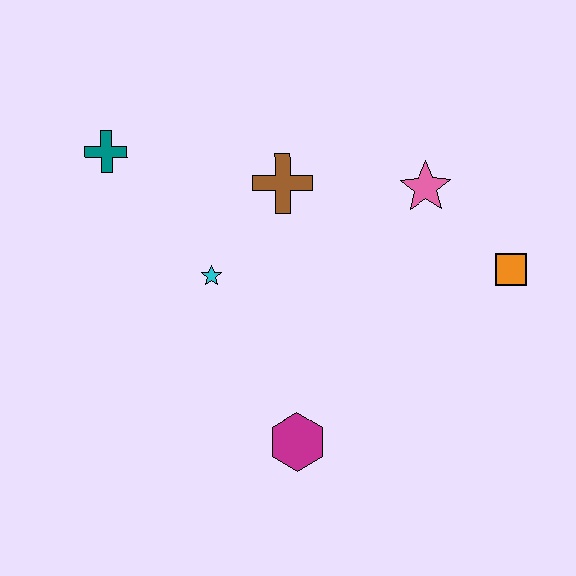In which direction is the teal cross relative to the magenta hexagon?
The teal cross is above the magenta hexagon.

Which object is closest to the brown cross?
The cyan star is closest to the brown cross.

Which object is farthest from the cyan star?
The orange square is farthest from the cyan star.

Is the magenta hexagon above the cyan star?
No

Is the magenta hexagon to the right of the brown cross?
Yes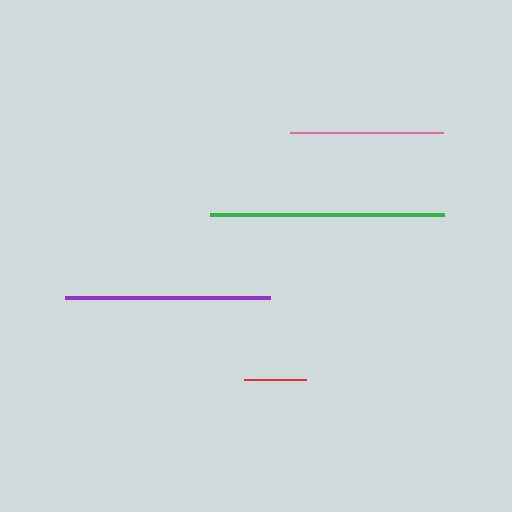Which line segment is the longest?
The green line is the longest at approximately 234 pixels.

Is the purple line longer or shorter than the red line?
The purple line is longer than the red line.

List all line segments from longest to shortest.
From longest to shortest: green, purple, pink, red.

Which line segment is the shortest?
The red line is the shortest at approximately 62 pixels.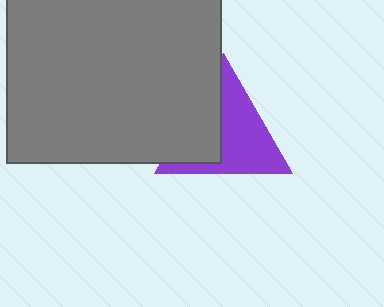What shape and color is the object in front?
The object in front is a gray square.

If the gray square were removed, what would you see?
You would see the complete purple triangle.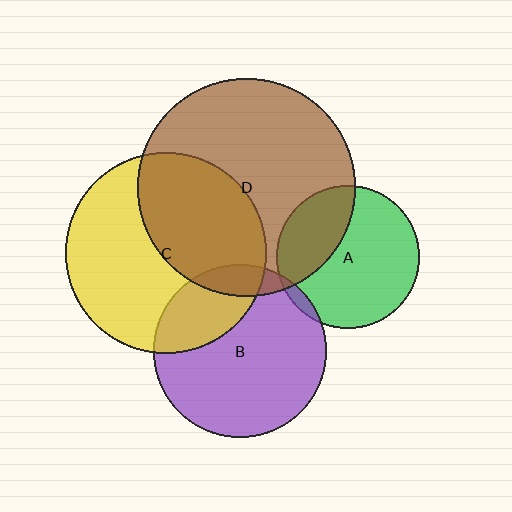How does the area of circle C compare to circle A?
Approximately 2.0 times.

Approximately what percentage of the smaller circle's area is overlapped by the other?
Approximately 5%.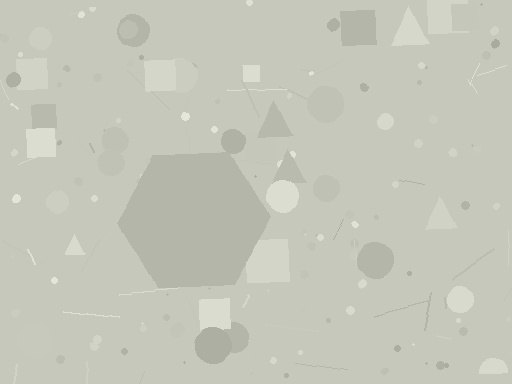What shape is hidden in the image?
A hexagon is hidden in the image.